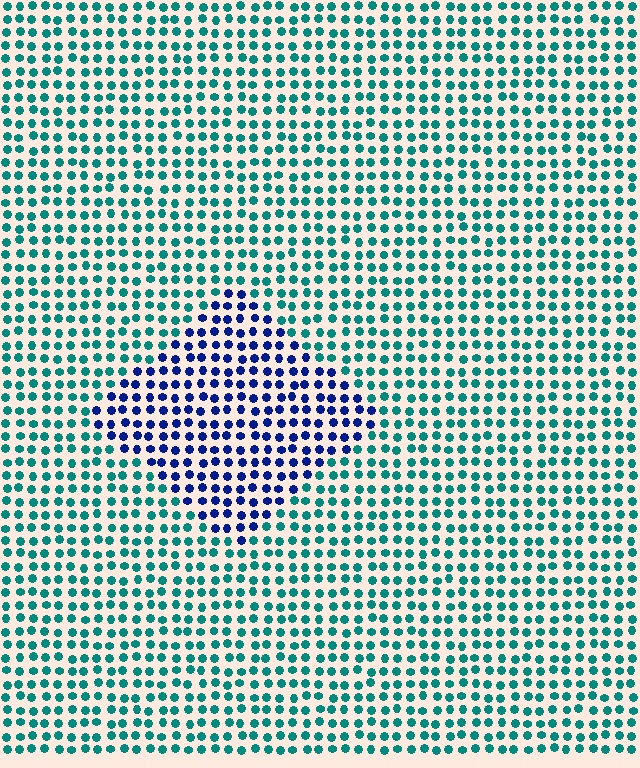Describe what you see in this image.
The image is filled with small teal elements in a uniform arrangement. A diamond-shaped region is visible where the elements are tinted to a slightly different hue, forming a subtle color boundary.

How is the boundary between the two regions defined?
The boundary is defined purely by a slight shift in hue (about 54 degrees). Spacing, size, and orientation are identical on both sides.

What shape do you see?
I see a diamond.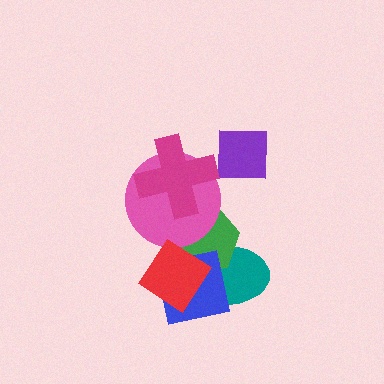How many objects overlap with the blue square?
3 objects overlap with the blue square.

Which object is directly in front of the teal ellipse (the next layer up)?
The green hexagon is directly in front of the teal ellipse.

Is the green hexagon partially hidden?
Yes, it is partially covered by another shape.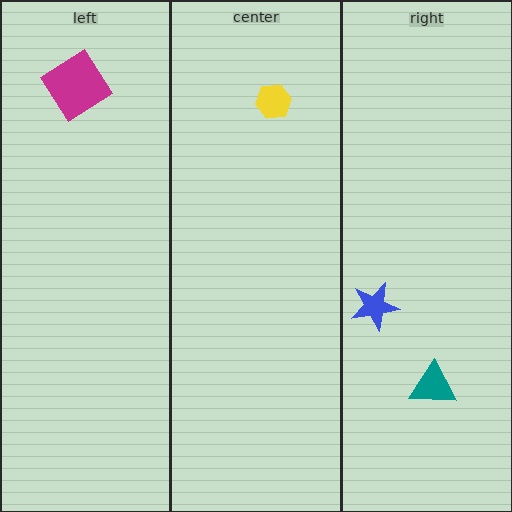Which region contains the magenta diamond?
The left region.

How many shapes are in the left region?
1.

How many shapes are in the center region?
1.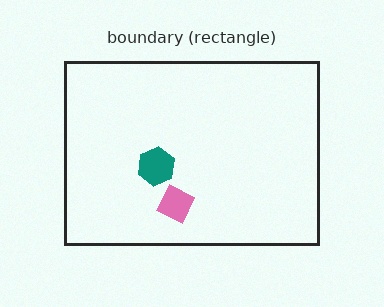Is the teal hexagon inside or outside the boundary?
Inside.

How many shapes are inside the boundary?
2 inside, 0 outside.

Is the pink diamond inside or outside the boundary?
Inside.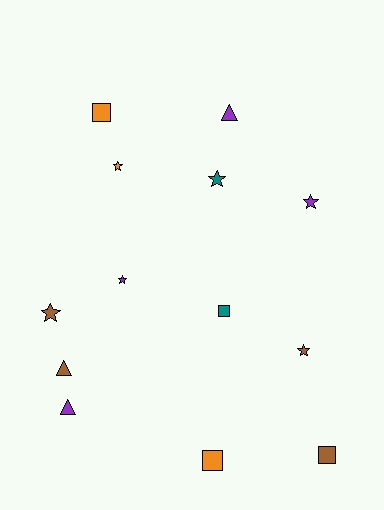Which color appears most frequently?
Purple, with 4 objects.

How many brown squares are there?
There is 1 brown square.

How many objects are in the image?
There are 13 objects.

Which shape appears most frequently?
Star, with 6 objects.